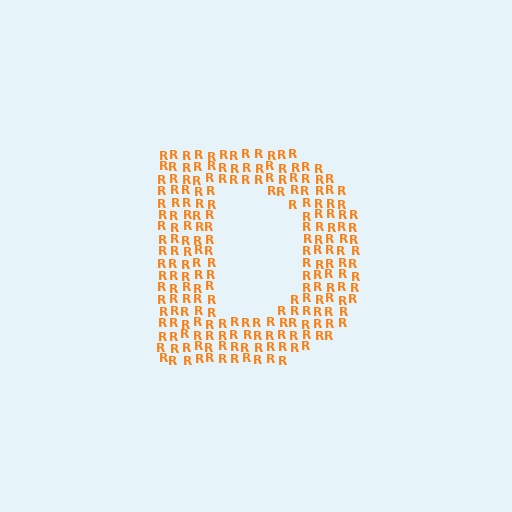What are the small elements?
The small elements are letter R's.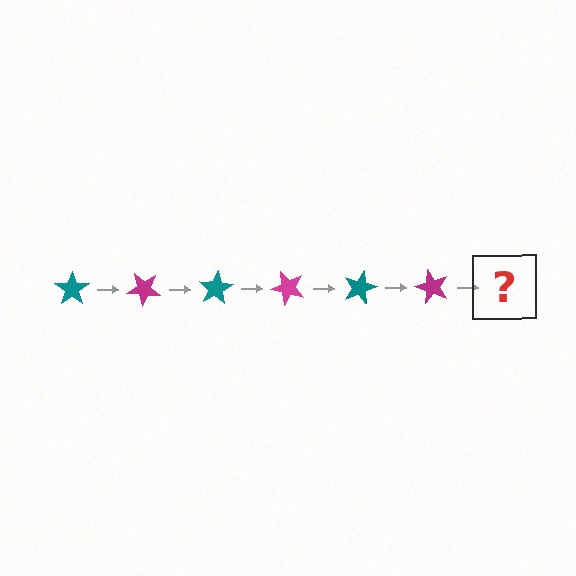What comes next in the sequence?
The next element should be a teal star, rotated 240 degrees from the start.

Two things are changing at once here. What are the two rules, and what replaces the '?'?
The two rules are that it rotates 40 degrees each step and the color cycles through teal and magenta. The '?' should be a teal star, rotated 240 degrees from the start.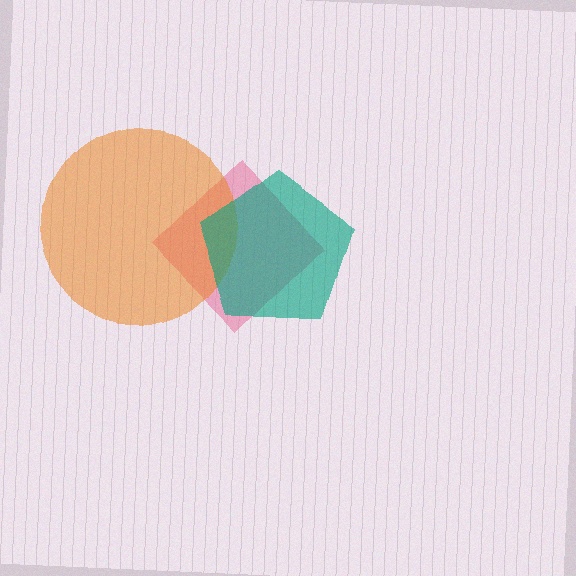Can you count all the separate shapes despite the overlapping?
Yes, there are 3 separate shapes.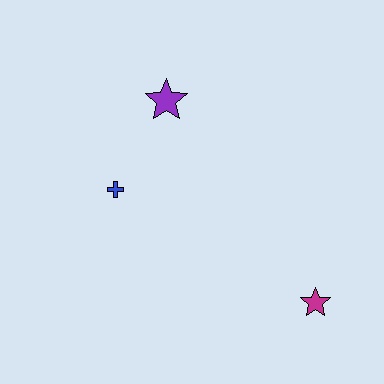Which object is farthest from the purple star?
The magenta star is farthest from the purple star.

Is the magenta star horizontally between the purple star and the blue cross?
No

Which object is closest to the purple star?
The blue cross is closest to the purple star.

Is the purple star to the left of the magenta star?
Yes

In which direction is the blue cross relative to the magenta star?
The blue cross is to the left of the magenta star.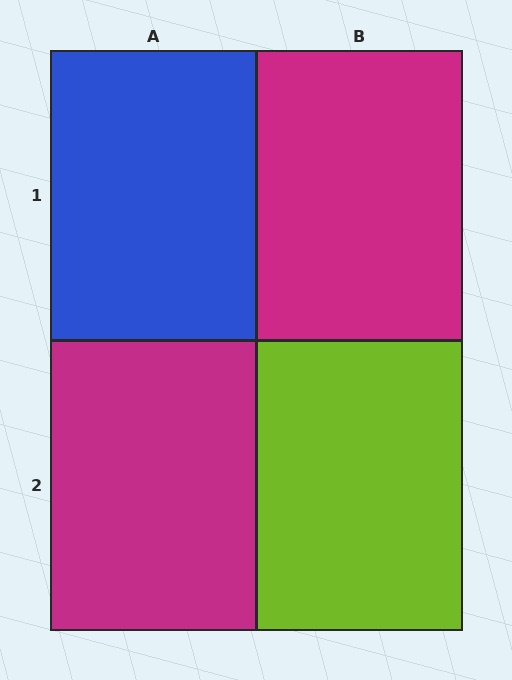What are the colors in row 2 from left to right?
Magenta, lime.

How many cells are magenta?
2 cells are magenta.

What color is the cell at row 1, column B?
Magenta.